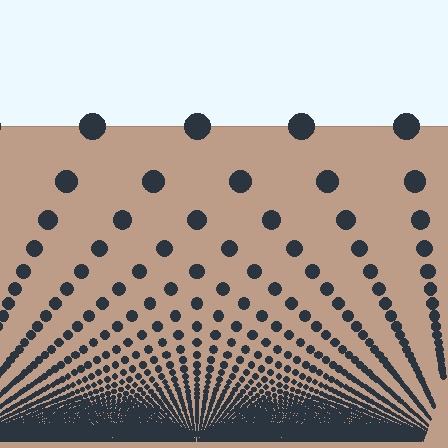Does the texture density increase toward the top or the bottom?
Density increases toward the bottom.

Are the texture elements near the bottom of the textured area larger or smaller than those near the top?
Smaller. The gradient is inverted — elements near the bottom are smaller and denser.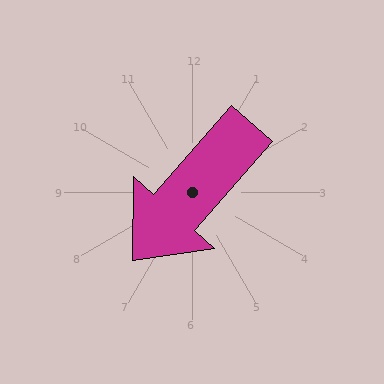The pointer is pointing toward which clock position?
Roughly 7 o'clock.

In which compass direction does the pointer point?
Southwest.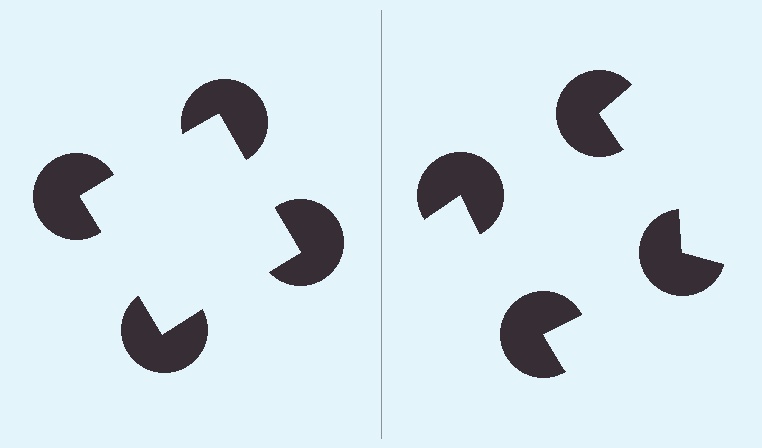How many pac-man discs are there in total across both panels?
8 — 4 on each side.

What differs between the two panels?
The pac-man discs are positioned identically on both sides; only the wedge orientations differ. On the left they align to a square; on the right they are misaligned.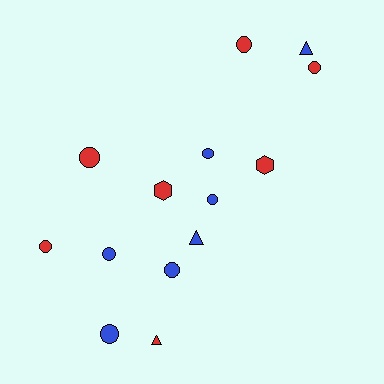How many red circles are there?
There are 4 red circles.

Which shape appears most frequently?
Circle, with 9 objects.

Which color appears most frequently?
Blue, with 7 objects.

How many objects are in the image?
There are 14 objects.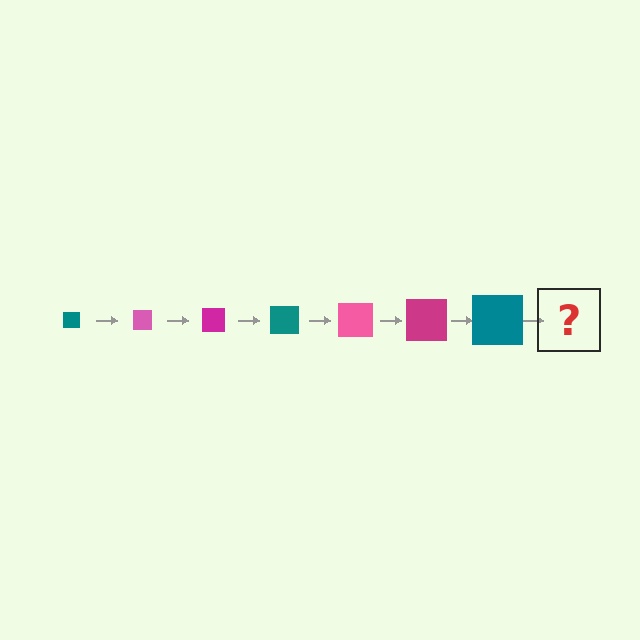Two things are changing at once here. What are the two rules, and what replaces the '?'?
The two rules are that the square grows larger each step and the color cycles through teal, pink, and magenta. The '?' should be a pink square, larger than the previous one.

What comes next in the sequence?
The next element should be a pink square, larger than the previous one.